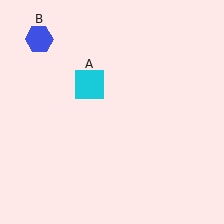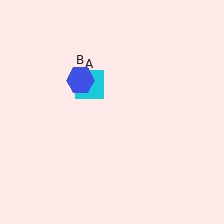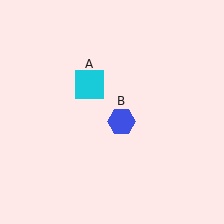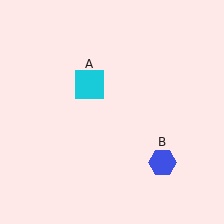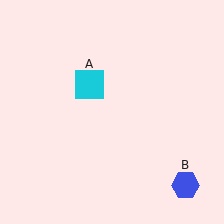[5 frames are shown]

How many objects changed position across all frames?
1 object changed position: blue hexagon (object B).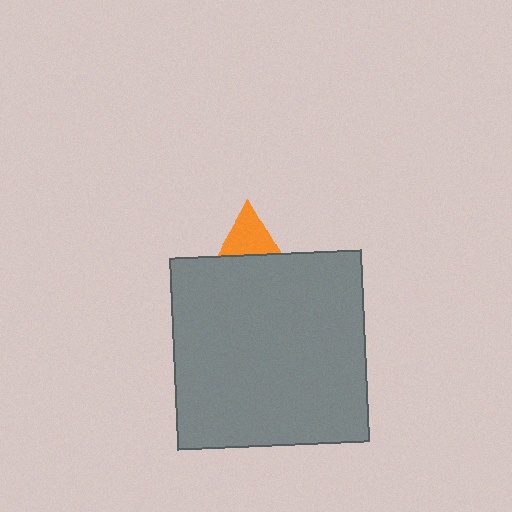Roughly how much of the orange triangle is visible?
A small part of it is visible (roughly 33%).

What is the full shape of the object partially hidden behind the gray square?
The partially hidden object is an orange triangle.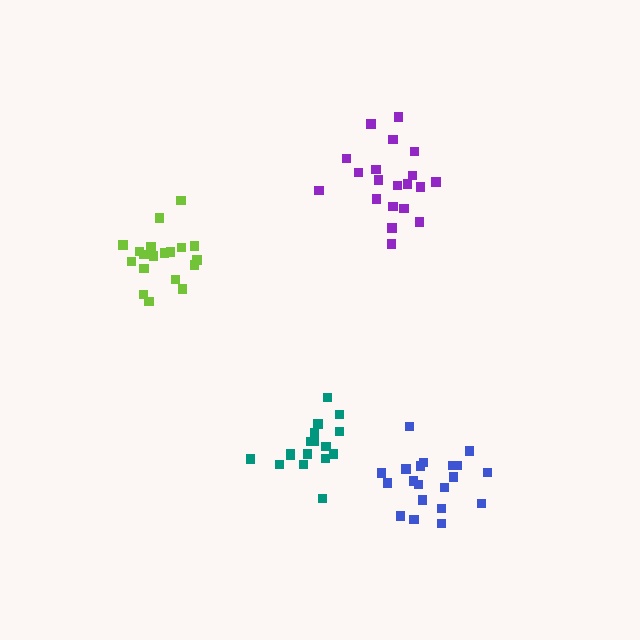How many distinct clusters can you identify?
There are 4 distinct clusters.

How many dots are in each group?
Group 1: 20 dots, Group 2: 17 dots, Group 3: 20 dots, Group 4: 20 dots (77 total).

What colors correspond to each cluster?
The clusters are colored: purple, teal, lime, blue.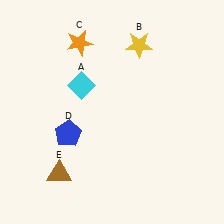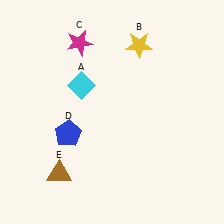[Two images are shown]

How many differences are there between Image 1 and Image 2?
There is 1 difference between the two images.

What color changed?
The star (C) changed from orange in Image 1 to magenta in Image 2.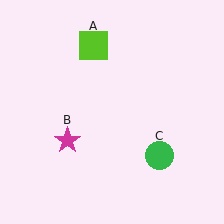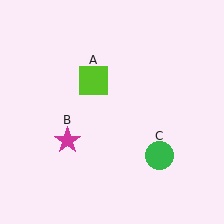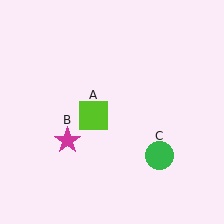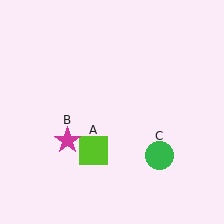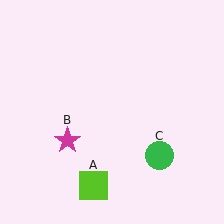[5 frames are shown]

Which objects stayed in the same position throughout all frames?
Magenta star (object B) and green circle (object C) remained stationary.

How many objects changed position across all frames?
1 object changed position: lime square (object A).